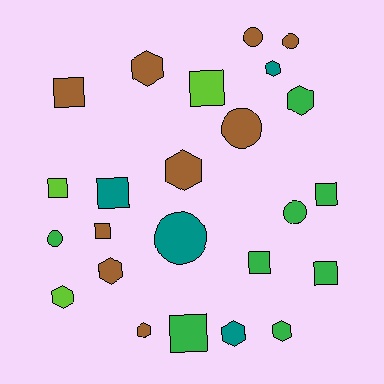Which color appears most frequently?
Brown, with 9 objects.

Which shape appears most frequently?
Square, with 9 objects.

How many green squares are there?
There are 4 green squares.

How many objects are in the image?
There are 24 objects.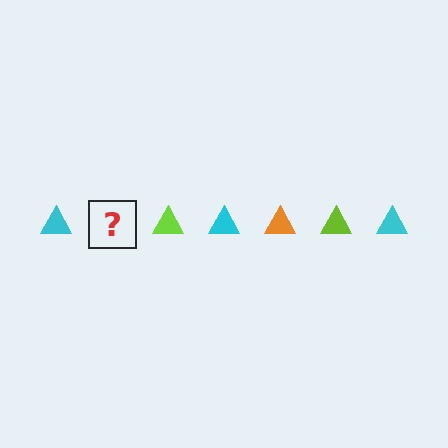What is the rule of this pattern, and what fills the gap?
The rule is that the pattern cycles through cyan, orange, lime triangles. The gap should be filled with an orange triangle.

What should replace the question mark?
The question mark should be replaced with an orange triangle.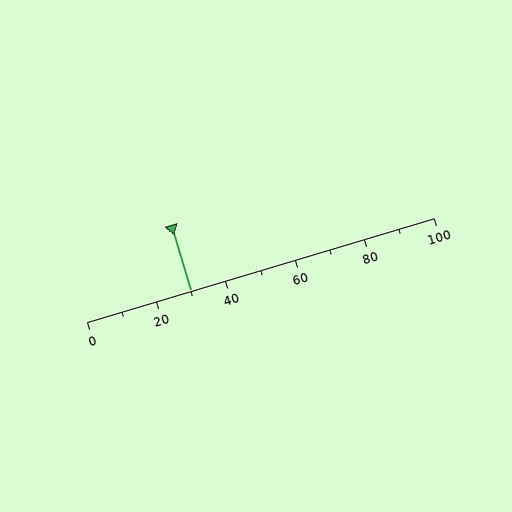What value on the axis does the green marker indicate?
The marker indicates approximately 30.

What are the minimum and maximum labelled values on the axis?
The axis runs from 0 to 100.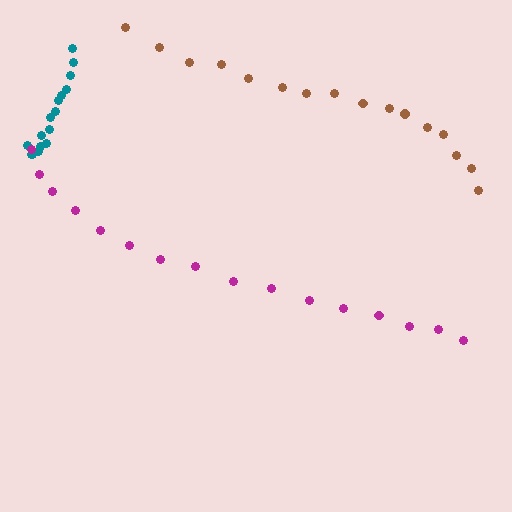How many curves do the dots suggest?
There are 3 distinct paths.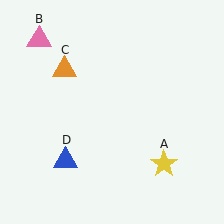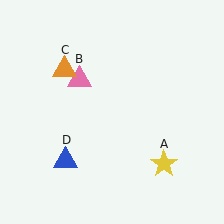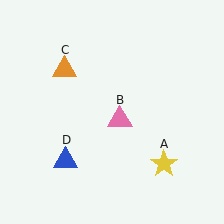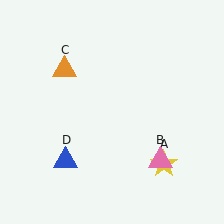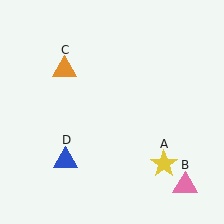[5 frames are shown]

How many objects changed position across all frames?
1 object changed position: pink triangle (object B).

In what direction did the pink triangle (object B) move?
The pink triangle (object B) moved down and to the right.